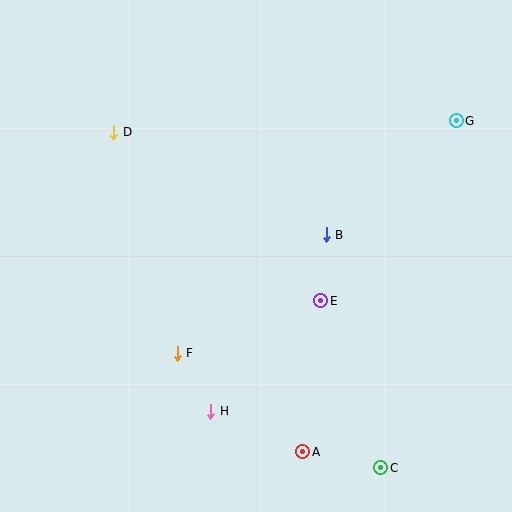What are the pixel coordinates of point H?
Point H is at (211, 411).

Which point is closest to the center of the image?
Point B at (326, 235) is closest to the center.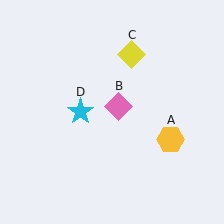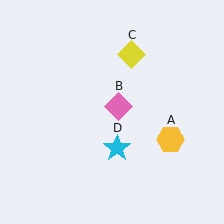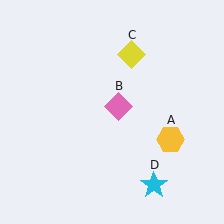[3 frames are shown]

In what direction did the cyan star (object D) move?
The cyan star (object D) moved down and to the right.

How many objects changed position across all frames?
1 object changed position: cyan star (object D).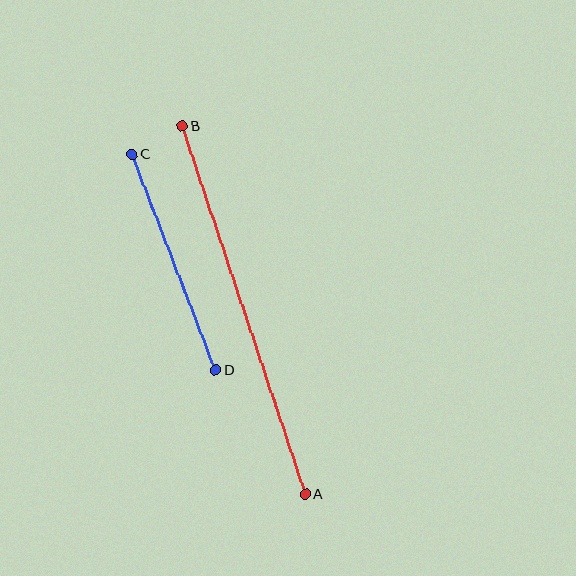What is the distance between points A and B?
The distance is approximately 388 pixels.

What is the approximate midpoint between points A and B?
The midpoint is at approximately (244, 310) pixels.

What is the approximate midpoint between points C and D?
The midpoint is at approximately (174, 262) pixels.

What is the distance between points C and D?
The distance is approximately 232 pixels.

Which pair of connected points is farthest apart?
Points A and B are farthest apart.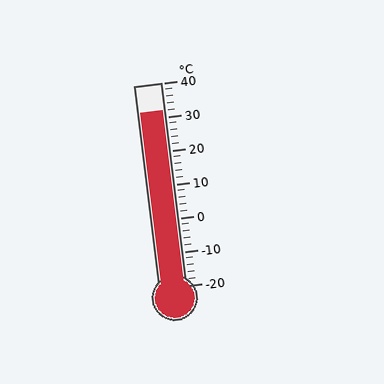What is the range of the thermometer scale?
The thermometer scale ranges from -20°C to 40°C.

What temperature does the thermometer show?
The thermometer shows approximately 32°C.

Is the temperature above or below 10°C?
The temperature is above 10°C.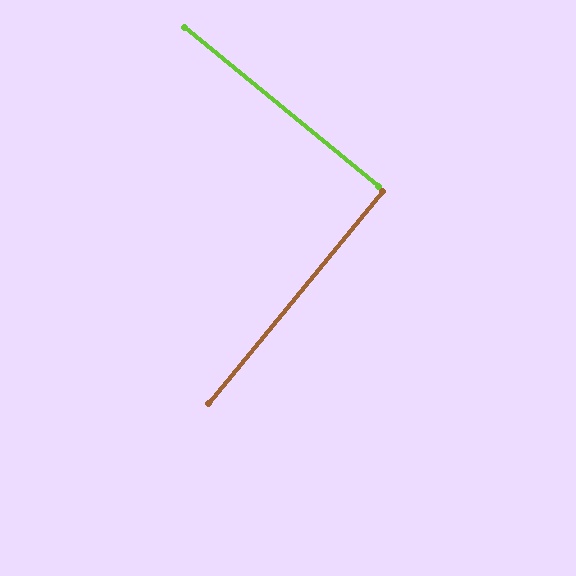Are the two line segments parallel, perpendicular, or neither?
Perpendicular — they meet at approximately 90°.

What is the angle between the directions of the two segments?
Approximately 90 degrees.